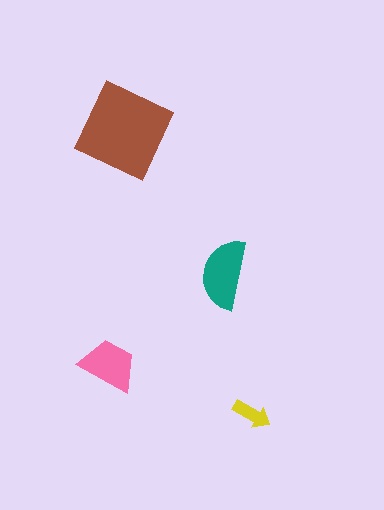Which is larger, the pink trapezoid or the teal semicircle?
The teal semicircle.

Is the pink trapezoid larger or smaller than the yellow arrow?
Larger.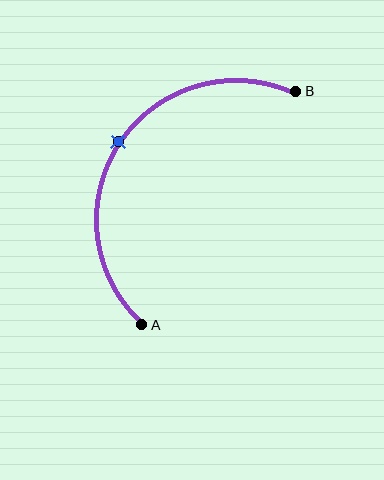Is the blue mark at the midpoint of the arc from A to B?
Yes. The blue mark lies on the arc at equal arc-length from both A and B — it is the arc midpoint.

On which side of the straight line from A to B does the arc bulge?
The arc bulges to the left of the straight line connecting A and B.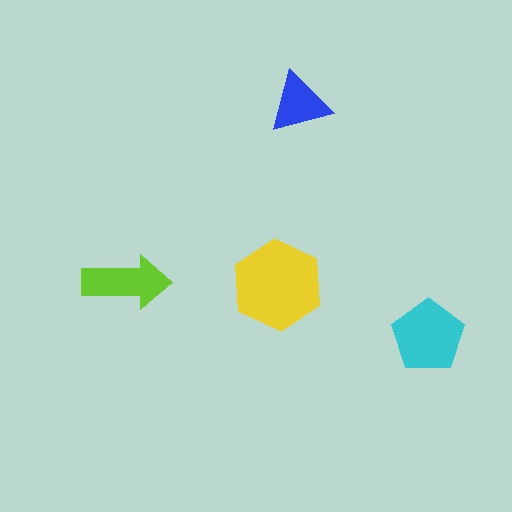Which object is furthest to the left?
The lime arrow is leftmost.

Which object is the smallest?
The blue triangle.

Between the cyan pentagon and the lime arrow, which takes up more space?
The cyan pentagon.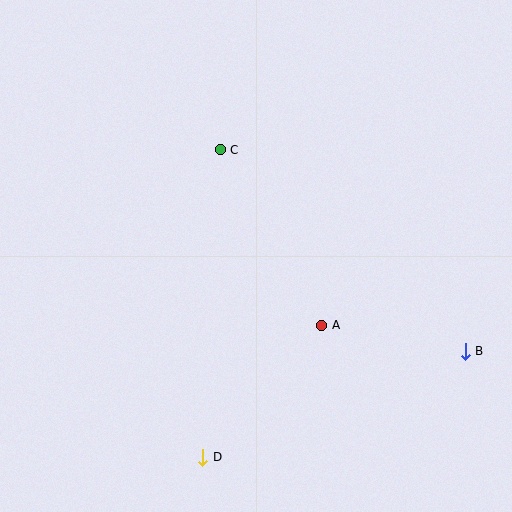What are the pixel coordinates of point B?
Point B is at (465, 351).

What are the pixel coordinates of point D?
Point D is at (203, 457).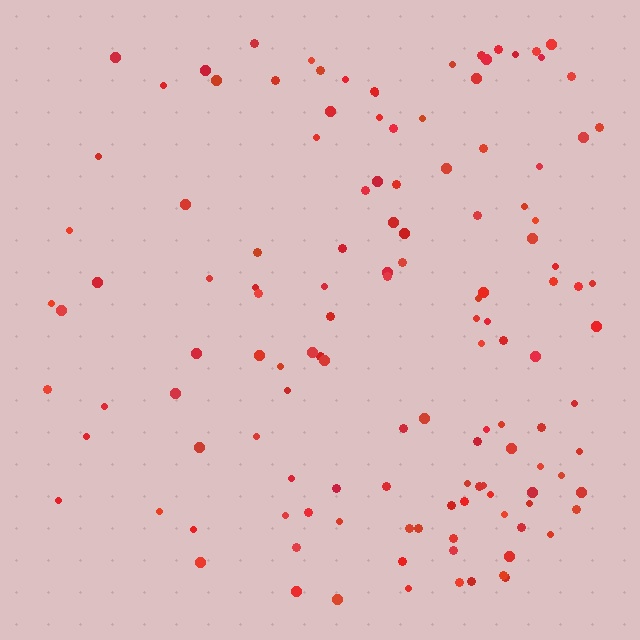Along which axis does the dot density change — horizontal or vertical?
Horizontal.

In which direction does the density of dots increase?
From left to right, with the right side densest.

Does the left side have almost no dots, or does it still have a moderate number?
Still a moderate number, just noticeably fewer than the right.